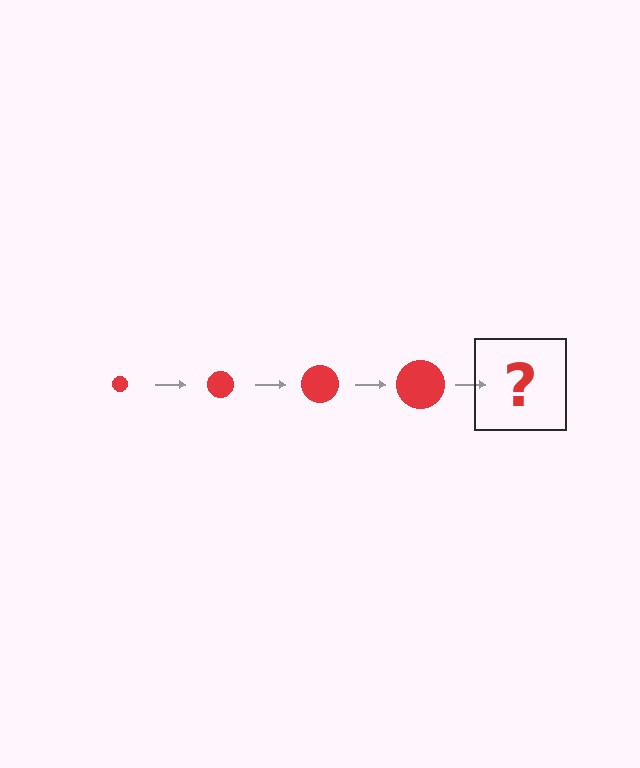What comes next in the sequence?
The next element should be a red circle, larger than the previous one.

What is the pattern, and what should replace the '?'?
The pattern is that the circle gets progressively larger each step. The '?' should be a red circle, larger than the previous one.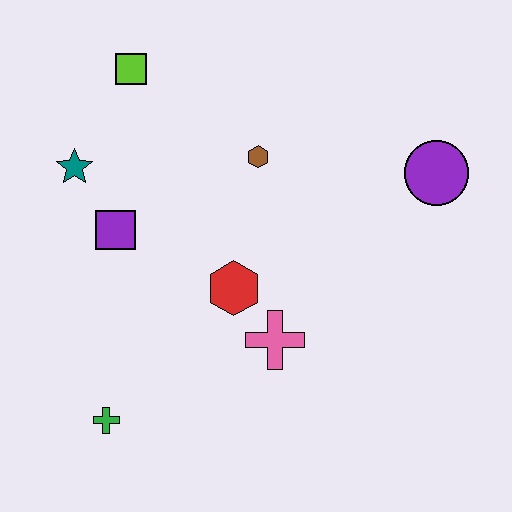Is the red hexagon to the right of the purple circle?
No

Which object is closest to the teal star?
The purple square is closest to the teal star.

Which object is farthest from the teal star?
The purple circle is farthest from the teal star.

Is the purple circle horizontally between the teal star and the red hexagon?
No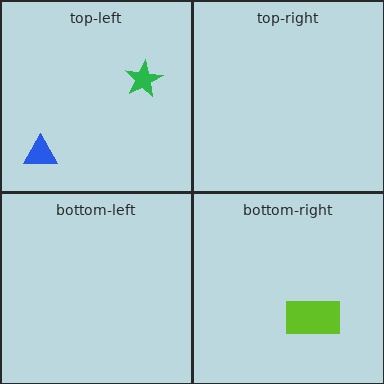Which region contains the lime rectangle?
The bottom-right region.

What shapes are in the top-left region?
The green star, the blue triangle.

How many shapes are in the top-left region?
2.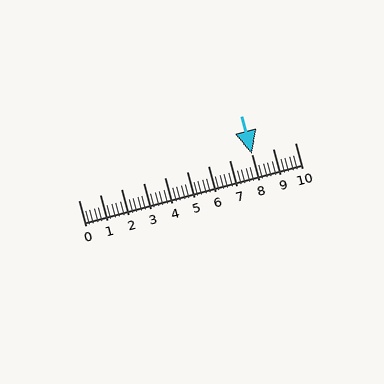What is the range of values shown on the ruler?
The ruler shows values from 0 to 10.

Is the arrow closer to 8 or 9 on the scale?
The arrow is closer to 8.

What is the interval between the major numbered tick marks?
The major tick marks are spaced 1 units apart.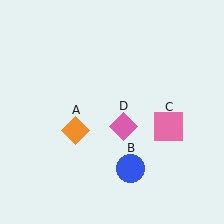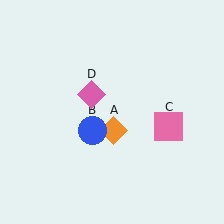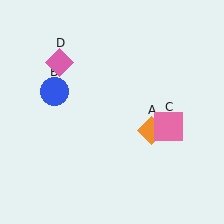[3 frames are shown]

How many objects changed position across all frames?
3 objects changed position: orange diamond (object A), blue circle (object B), pink diamond (object D).